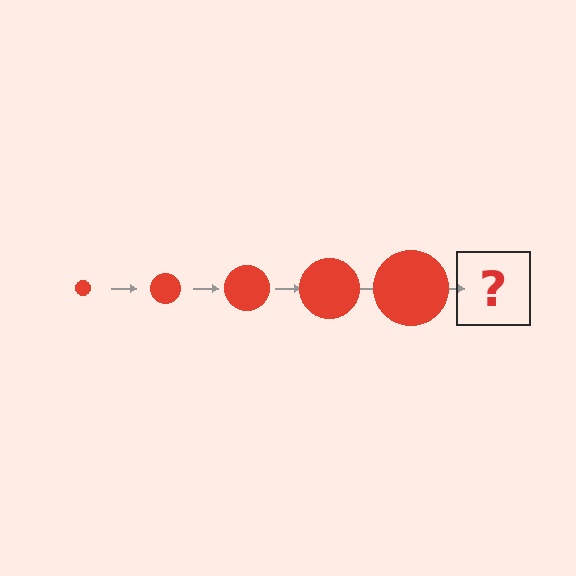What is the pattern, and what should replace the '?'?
The pattern is that the circle gets progressively larger each step. The '?' should be a red circle, larger than the previous one.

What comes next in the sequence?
The next element should be a red circle, larger than the previous one.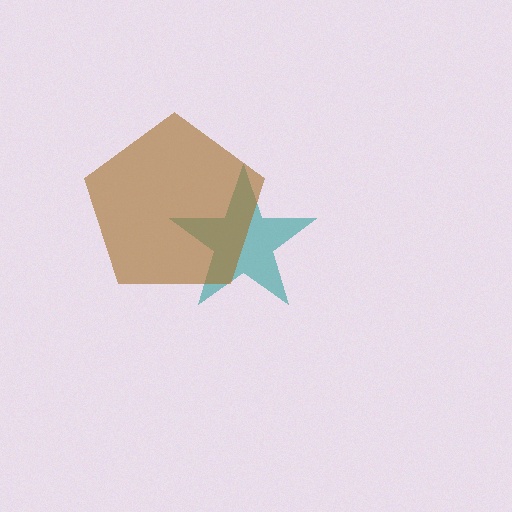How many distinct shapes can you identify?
There are 2 distinct shapes: a teal star, a brown pentagon.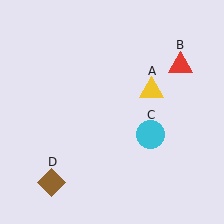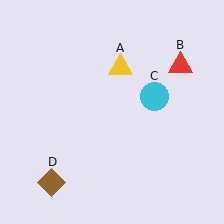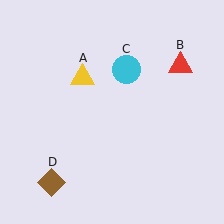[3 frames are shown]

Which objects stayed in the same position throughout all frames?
Red triangle (object B) and brown diamond (object D) remained stationary.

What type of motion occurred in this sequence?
The yellow triangle (object A), cyan circle (object C) rotated counterclockwise around the center of the scene.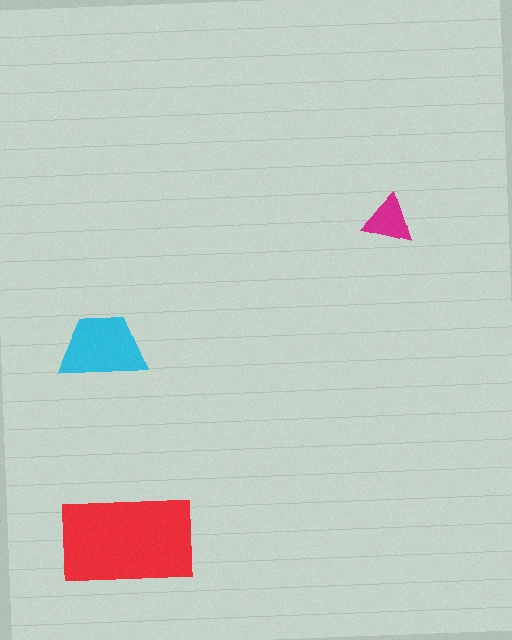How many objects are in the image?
There are 3 objects in the image.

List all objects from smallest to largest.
The magenta triangle, the cyan trapezoid, the red rectangle.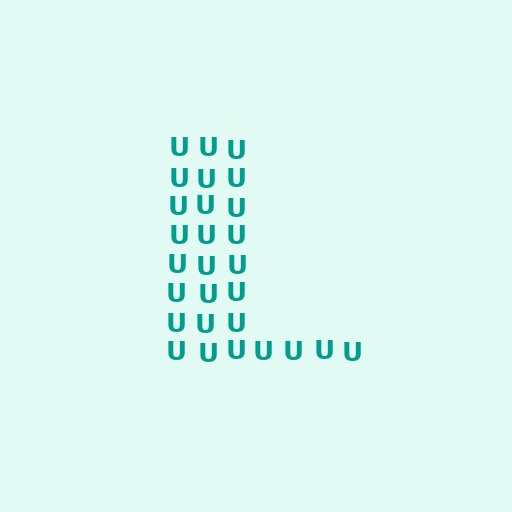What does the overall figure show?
The overall figure shows the letter L.